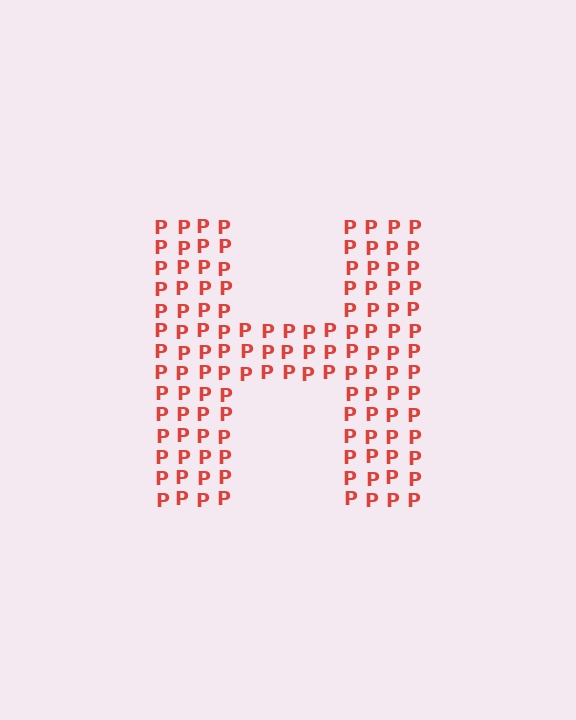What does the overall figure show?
The overall figure shows the letter H.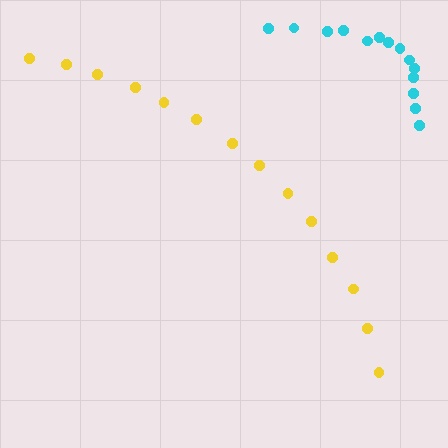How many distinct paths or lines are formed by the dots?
There are 2 distinct paths.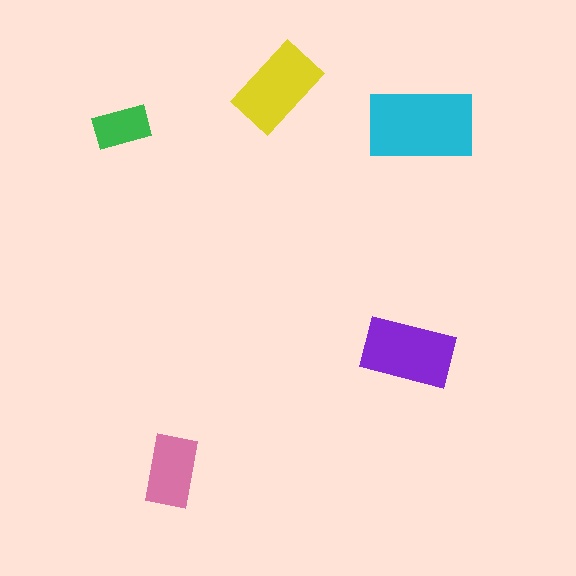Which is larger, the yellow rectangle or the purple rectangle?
The purple one.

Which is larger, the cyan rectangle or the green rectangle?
The cyan one.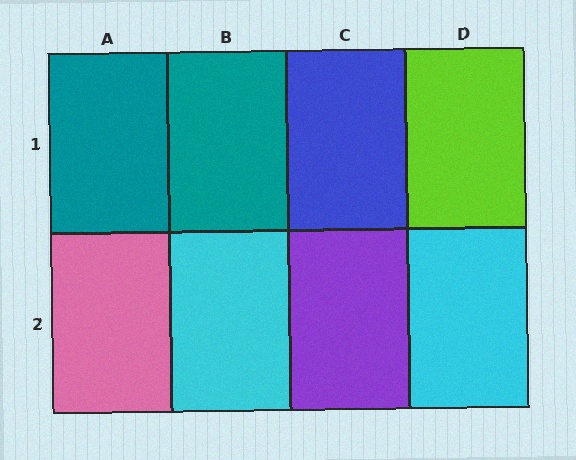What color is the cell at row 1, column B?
Teal.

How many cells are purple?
1 cell is purple.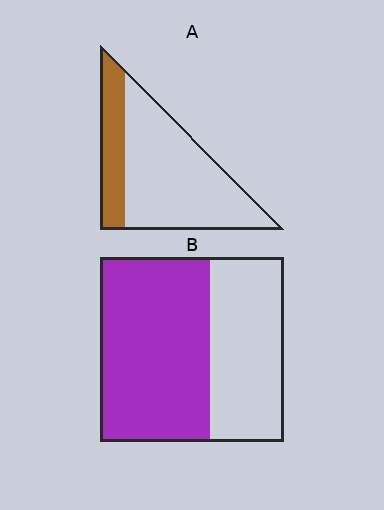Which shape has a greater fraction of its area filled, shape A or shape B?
Shape B.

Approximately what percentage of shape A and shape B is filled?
A is approximately 25% and B is approximately 60%.